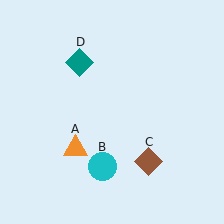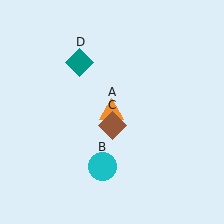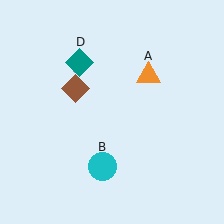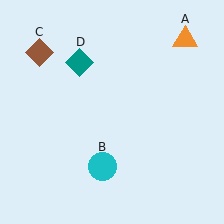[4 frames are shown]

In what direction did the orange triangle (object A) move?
The orange triangle (object A) moved up and to the right.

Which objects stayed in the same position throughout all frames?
Cyan circle (object B) and teal diamond (object D) remained stationary.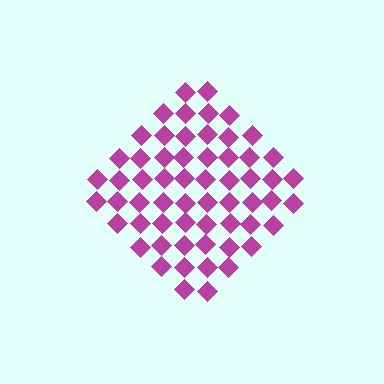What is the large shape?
The large shape is a diamond.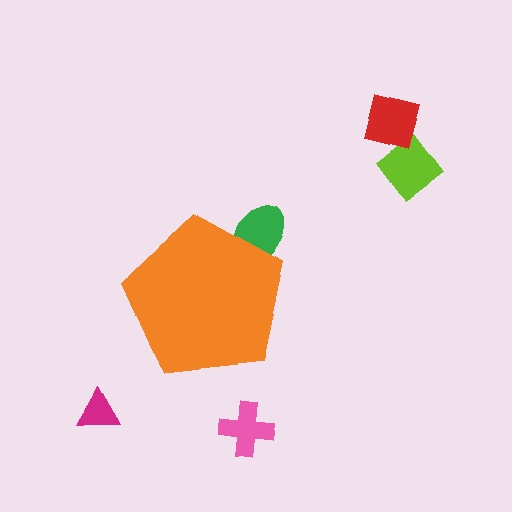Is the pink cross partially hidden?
No, the pink cross is fully visible.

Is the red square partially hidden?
No, the red square is fully visible.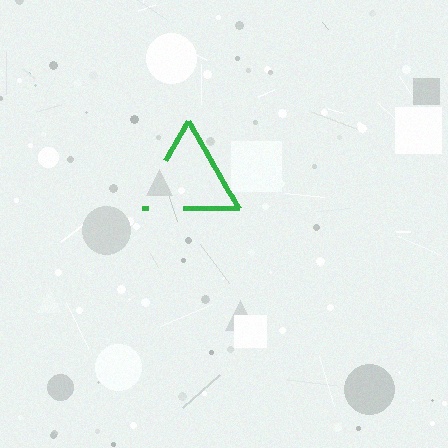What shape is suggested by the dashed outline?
The dashed outline suggests a triangle.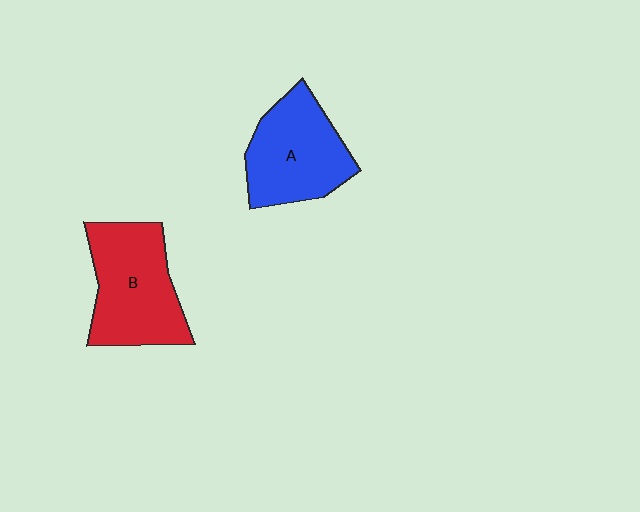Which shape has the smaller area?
Shape A (blue).